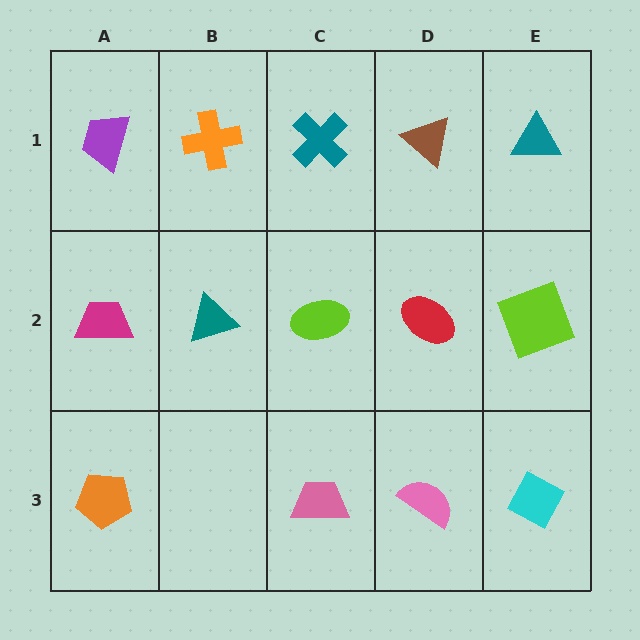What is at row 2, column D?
A red ellipse.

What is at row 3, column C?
A pink trapezoid.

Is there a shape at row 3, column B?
No, that cell is empty.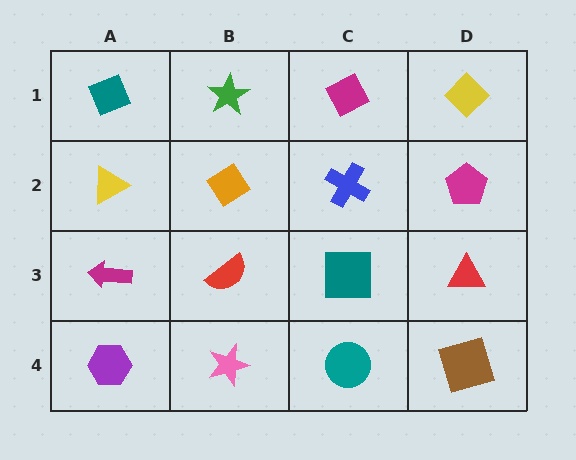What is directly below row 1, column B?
An orange diamond.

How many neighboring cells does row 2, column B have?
4.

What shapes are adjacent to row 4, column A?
A magenta arrow (row 3, column A), a pink star (row 4, column B).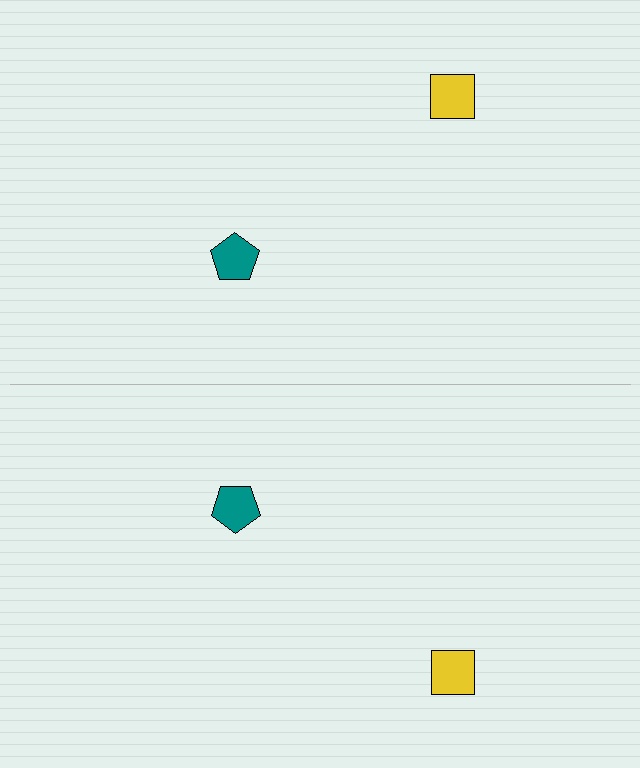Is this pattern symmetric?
Yes, this pattern has bilateral (reflection) symmetry.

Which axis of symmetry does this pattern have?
The pattern has a horizontal axis of symmetry running through the center of the image.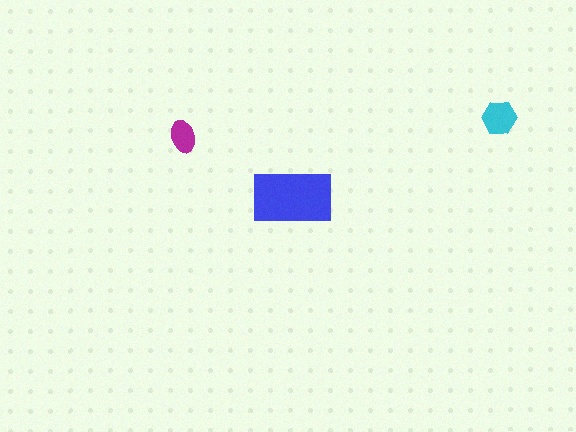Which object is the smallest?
The magenta ellipse.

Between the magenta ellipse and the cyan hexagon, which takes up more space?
The cyan hexagon.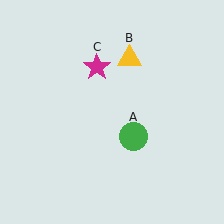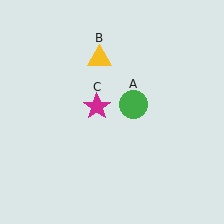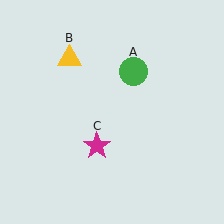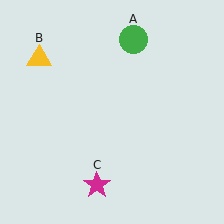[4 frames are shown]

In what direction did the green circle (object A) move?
The green circle (object A) moved up.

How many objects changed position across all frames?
3 objects changed position: green circle (object A), yellow triangle (object B), magenta star (object C).